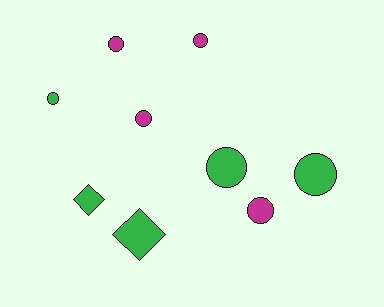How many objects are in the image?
There are 9 objects.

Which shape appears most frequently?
Circle, with 7 objects.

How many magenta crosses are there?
There are no magenta crosses.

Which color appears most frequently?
Green, with 5 objects.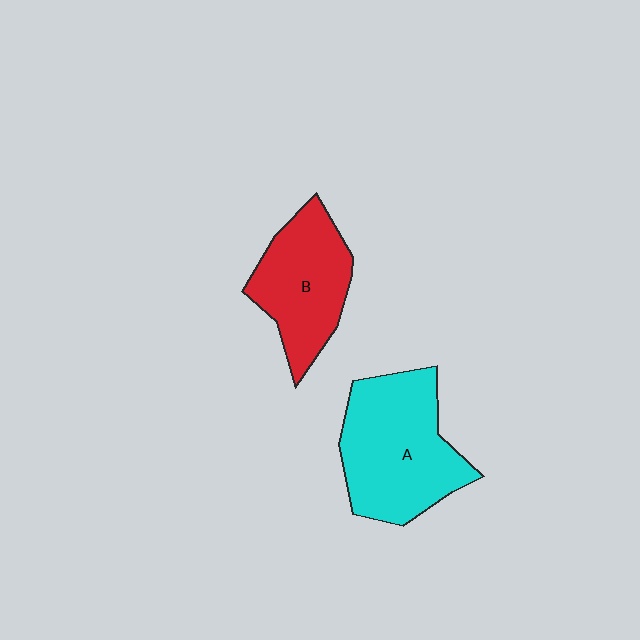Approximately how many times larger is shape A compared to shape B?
Approximately 1.3 times.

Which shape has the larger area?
Shape A (cyan).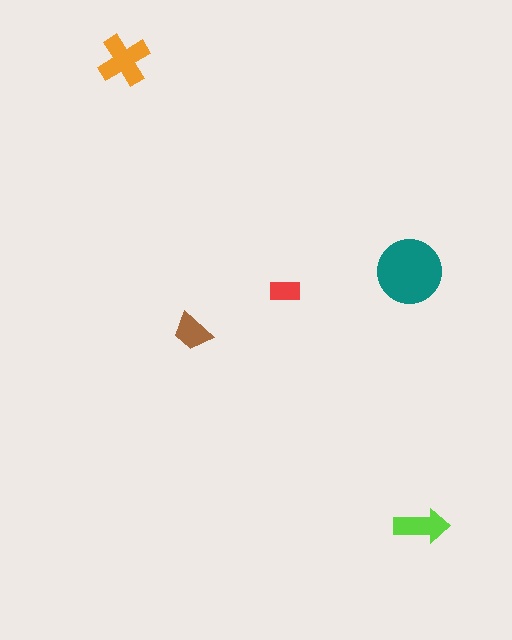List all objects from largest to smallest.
The teal circle, the orange cross, the lime arrow, the brown trapezoid, the red rectangle.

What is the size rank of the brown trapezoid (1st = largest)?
4th.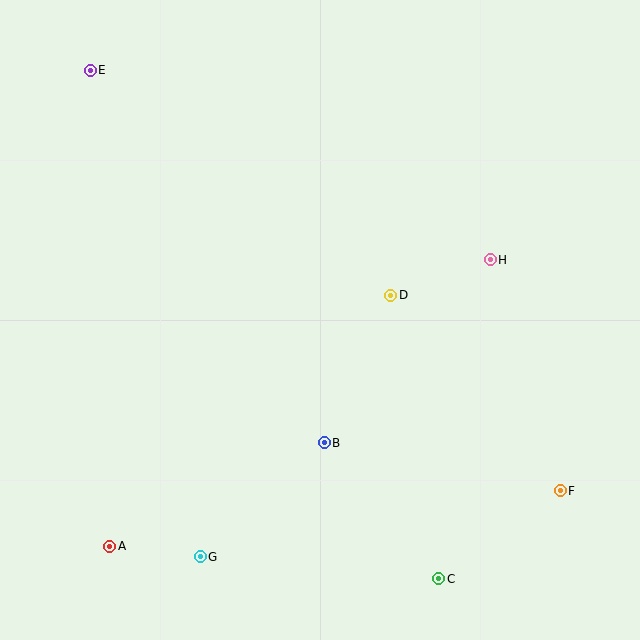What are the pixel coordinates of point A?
Point A is at (110, 546).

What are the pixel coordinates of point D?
Point D is at (391, 295).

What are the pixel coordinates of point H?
Point H is at (490, 260).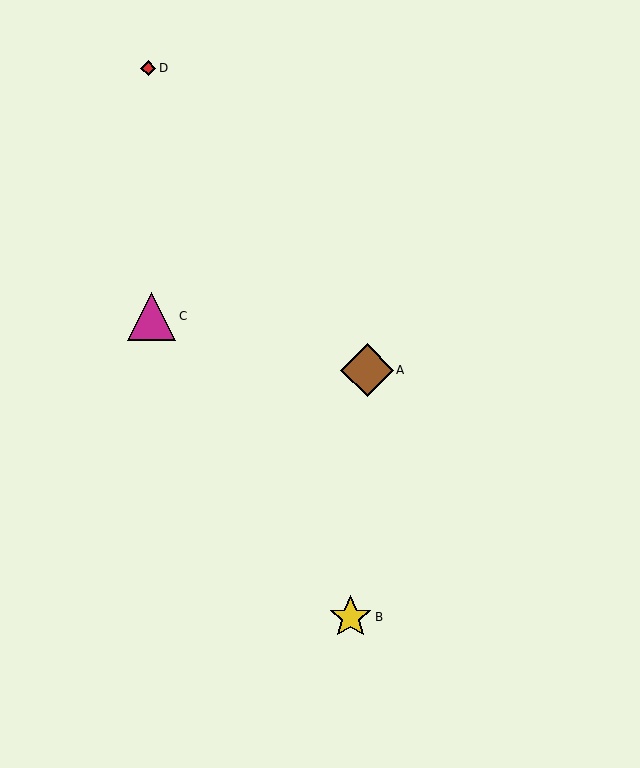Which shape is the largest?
The brown diamond (labeled A) is the largest.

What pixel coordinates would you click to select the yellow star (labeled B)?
Click at (351, 617) to select the yellow star B.